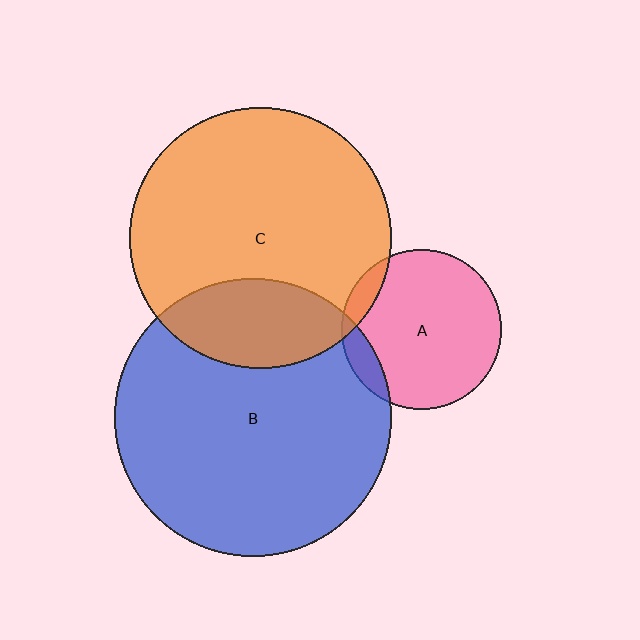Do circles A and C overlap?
Yes.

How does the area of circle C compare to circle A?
Approximately 2.7 times.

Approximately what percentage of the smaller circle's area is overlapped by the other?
Approximately 10%.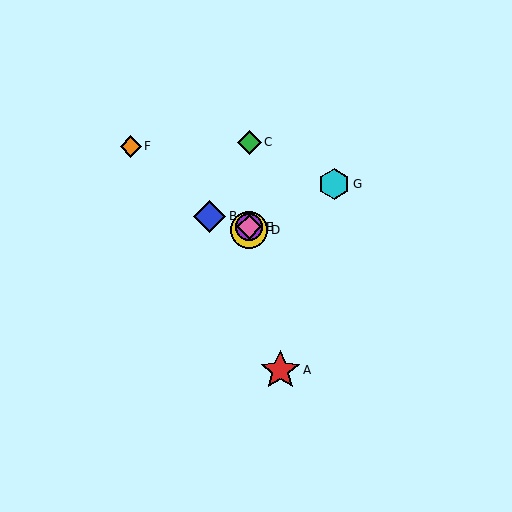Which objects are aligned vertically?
Objects C, D, E, H are aligned vertically.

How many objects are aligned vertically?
4 objects (C, D, E, H) are aligned vertically.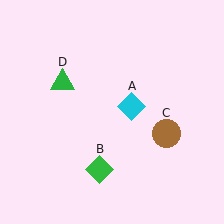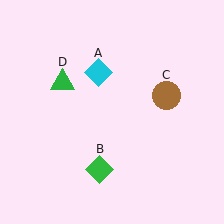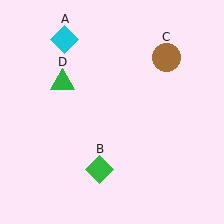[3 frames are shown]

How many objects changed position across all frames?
2 objects changed position: cyan diamond (object A), brown circle (object C).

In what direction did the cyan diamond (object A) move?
The cyan diamond (object A) moved up and to the left.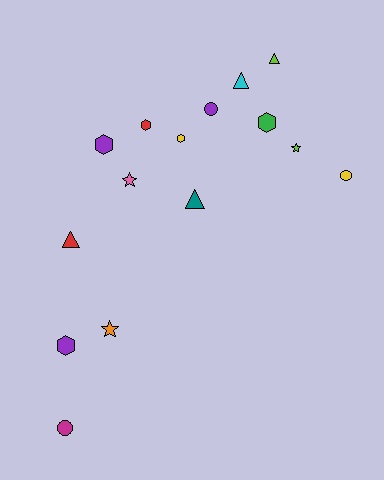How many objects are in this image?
There are 15 objects.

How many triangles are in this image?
There are 4 triangles.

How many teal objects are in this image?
There is 1 teal object.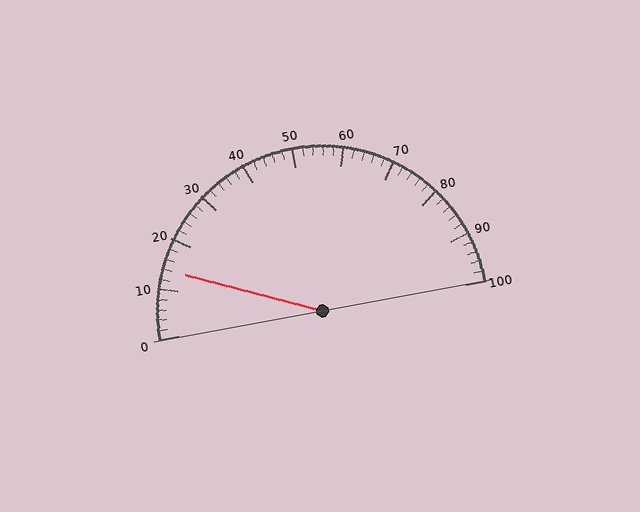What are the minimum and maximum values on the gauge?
The gauge ranges from 0 to 100.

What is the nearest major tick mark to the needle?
The nearest major tick mark is 10.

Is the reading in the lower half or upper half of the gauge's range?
The reading is in the lower half of the range (0 to 100).